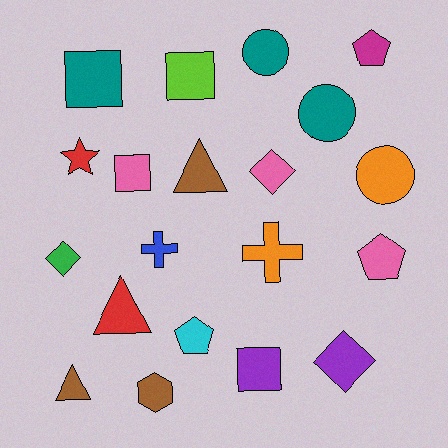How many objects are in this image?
There are 20 objects.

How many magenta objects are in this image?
There is 1 magenta object.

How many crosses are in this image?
There are 2 crosses.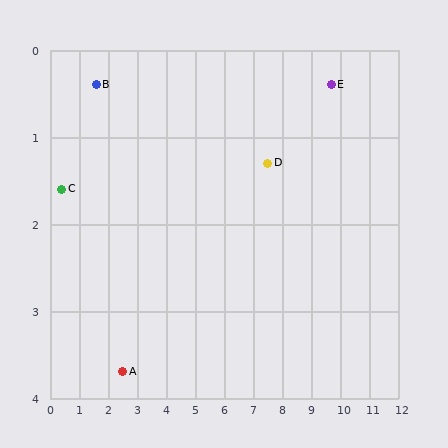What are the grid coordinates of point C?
Point C is at approximately (0.4, 1.6).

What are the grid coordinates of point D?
Point D is at approximately (7.5, 1.3).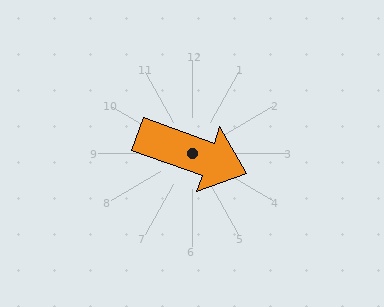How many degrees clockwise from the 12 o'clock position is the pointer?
Approximately 110 degrees.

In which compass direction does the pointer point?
East.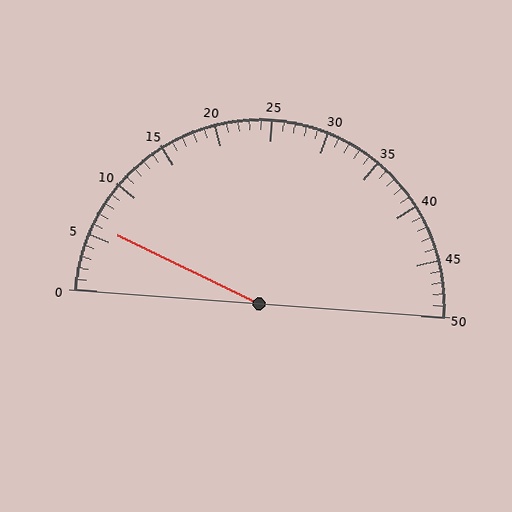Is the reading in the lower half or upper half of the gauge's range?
The reading is in the lower half of the range (0 to 50).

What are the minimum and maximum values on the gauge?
The gauge ranges from 0 to 50.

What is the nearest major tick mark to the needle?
The nearest major tick mark is 5.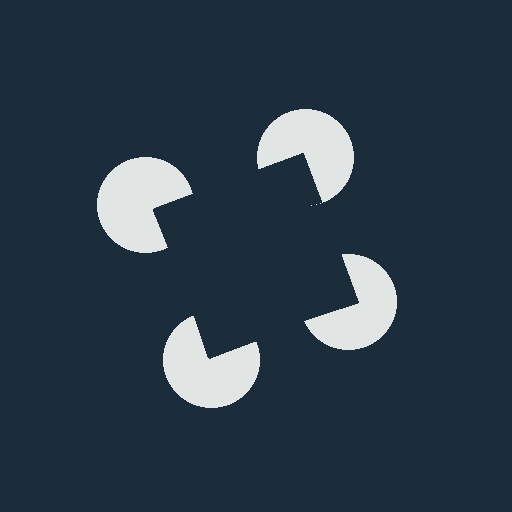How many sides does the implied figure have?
4 sides.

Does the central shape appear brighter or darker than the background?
It typically appears slightly darker than the background, even though no actual brightness change is drawn.